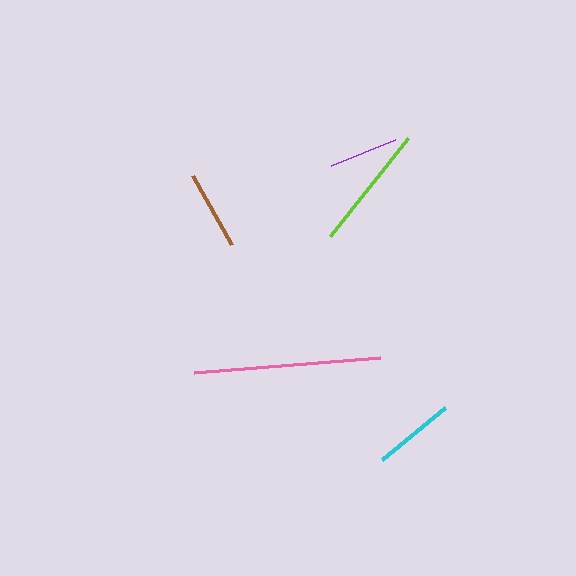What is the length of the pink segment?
The pink segment is approximately 186 pixels long.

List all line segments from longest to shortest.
From longest to shortest: pink, lime, cyan, brown, purple.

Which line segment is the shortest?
The purple line is the shortest at approximately 69 pixels.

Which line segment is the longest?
The pink line is the longest at approximately 186 pixels.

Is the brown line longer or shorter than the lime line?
The lime line is longer than the brown line.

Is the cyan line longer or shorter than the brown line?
The cyan line is longer than the brown line.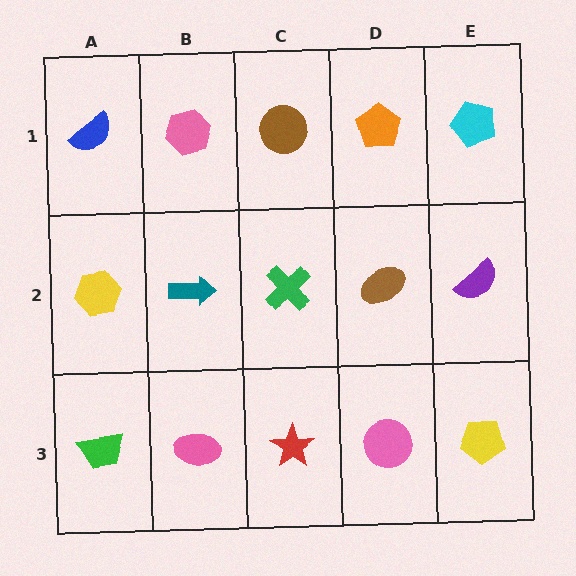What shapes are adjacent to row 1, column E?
A purple semicircle (row 2, column E), an orange pentagon (row 1, column D).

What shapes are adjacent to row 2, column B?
A pink hexagon (row 1, column B), a pink ellipse (row 3, column B), a yellow hexagon (row 2, column A), a green cross (row 2, column C).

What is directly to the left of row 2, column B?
A yellow hexagon.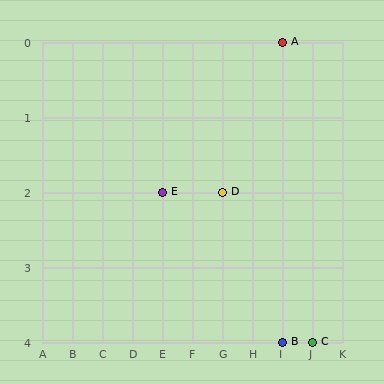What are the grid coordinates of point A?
Point A is at grid coordinates (I, 0).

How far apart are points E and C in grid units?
Points E and C are 5 columns and 2 rows apart (about 5.4 grid units diagonally).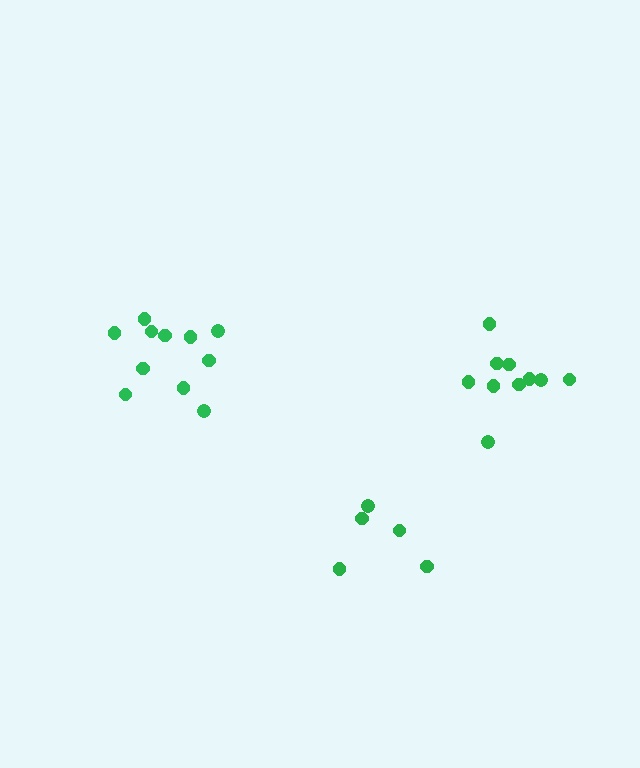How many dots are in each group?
Group 1: 11 dots, Group 2: 10 dots, Group 3: 5 dots (26 total).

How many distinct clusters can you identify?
There are 3 distinct clusters.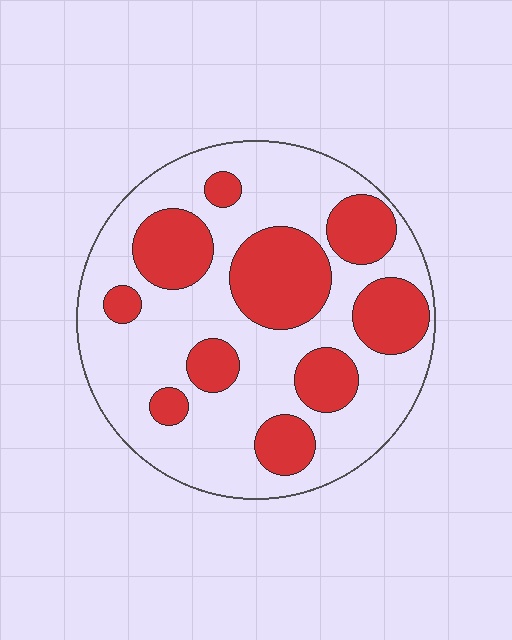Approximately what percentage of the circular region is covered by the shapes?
Approximately 35%.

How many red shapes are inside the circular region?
10.